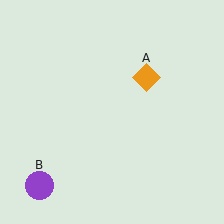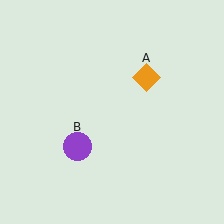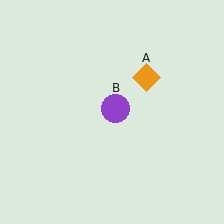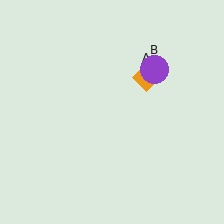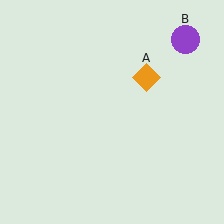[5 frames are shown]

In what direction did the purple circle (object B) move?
The purple circle (object B) moved up and to the right.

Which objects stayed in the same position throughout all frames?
Orange diamond (object A) remained stationary.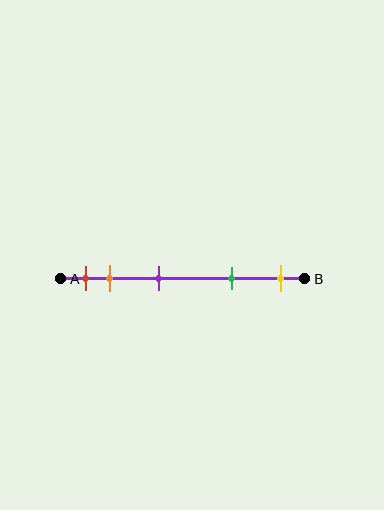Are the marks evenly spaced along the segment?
No, the marks are not evenly spaced.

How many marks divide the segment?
There are 5 marks dividing the segment.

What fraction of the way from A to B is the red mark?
The red mark is approximately 10% (0.1) of the way from A to B.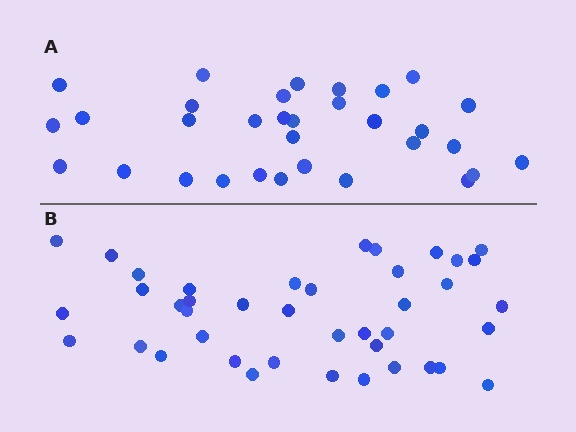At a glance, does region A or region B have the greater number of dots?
Region B (the bottom region) has more dots.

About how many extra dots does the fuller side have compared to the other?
Region B has roughly 8 or so more dots than region A.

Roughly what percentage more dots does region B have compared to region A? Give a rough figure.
About 30% more.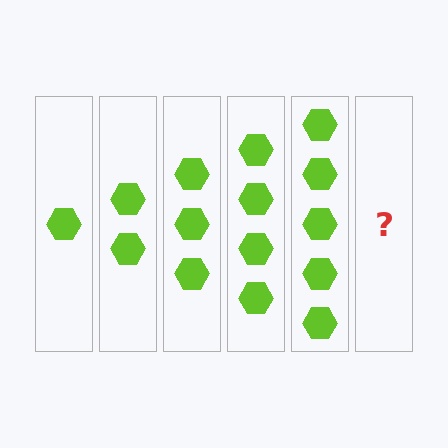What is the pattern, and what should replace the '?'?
The pattern is that each step adds one more hexagon. The '?' should be 6 hexagons.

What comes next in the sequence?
The next element should be 6 hexagons.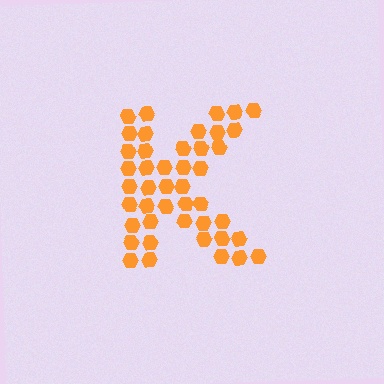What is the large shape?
The large shape is the letter K.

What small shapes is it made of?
It is made of small hexagons.